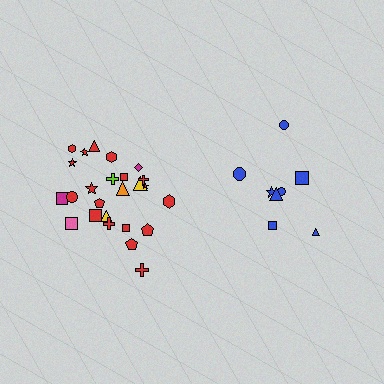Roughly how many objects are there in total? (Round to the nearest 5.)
Roughly 35 objects in total.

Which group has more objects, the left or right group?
The left group.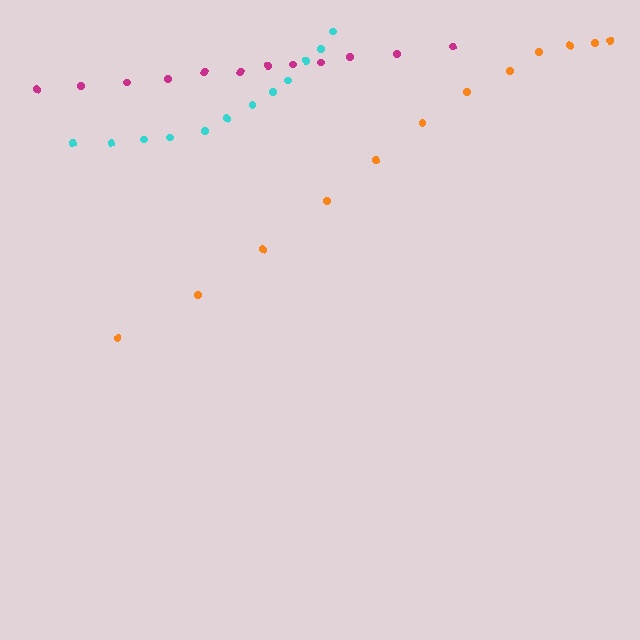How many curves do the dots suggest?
There are 3 distinct paths.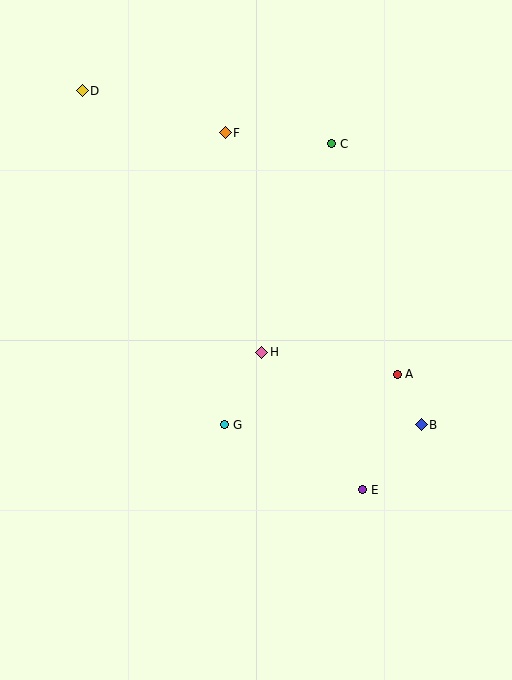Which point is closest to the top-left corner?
Point D is closest to the top-left corner.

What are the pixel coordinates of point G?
Point G is at (225, 425).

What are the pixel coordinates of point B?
Point B is at (421, 425).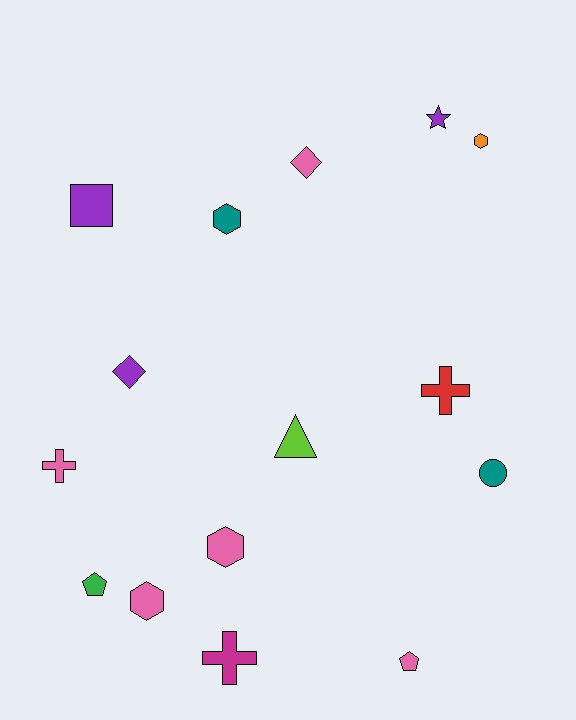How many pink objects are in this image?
There are 5 pink objects.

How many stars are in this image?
There is 1 star.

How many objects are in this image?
There are 15 objects.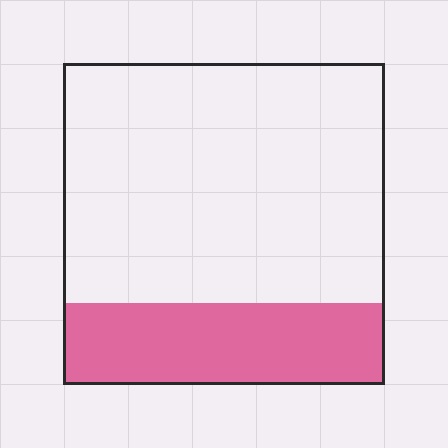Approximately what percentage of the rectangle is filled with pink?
Approximately 25%.